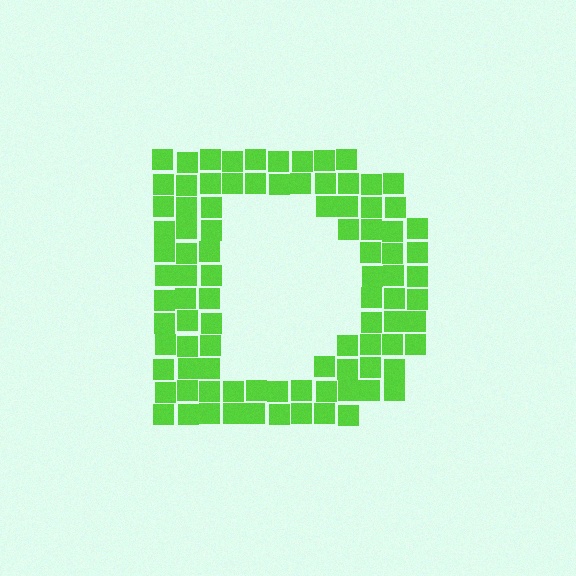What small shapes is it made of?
It is made of small squares.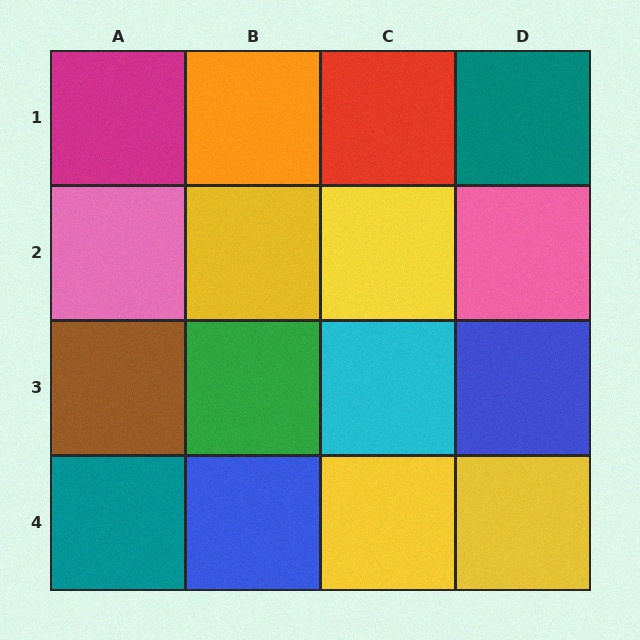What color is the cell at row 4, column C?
Yellow.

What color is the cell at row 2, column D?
Pink.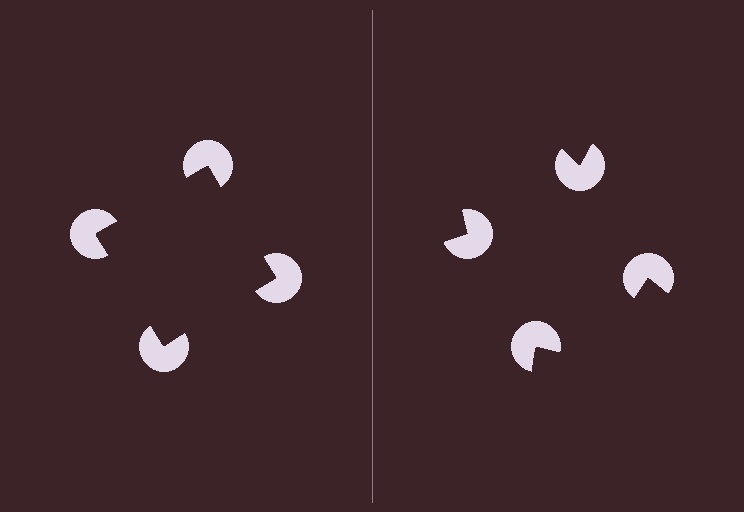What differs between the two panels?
The pac-man discs are positioned identically on both sides; only the wedge orientations differ. On the left they align to a square; on the right they are misaligned.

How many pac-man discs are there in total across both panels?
8 — 4 on each side.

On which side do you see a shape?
An illusory square appears on the left side. On the right side the wedge cuts are rotated, so no coherent shape forms.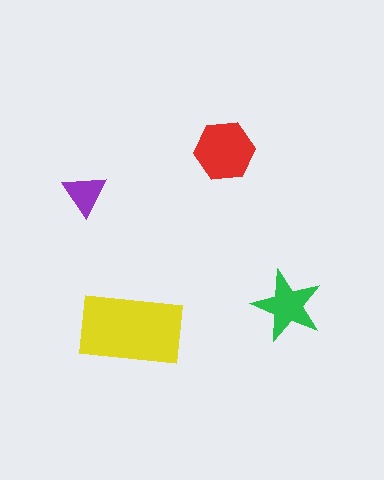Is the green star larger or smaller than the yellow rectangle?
Smaller.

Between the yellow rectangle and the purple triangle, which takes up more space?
The yellow rectangle.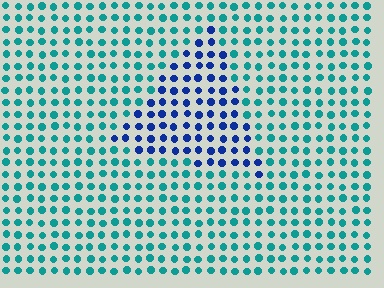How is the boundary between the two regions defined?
The boundary is defined purely by a slight shift in hue (about 50 degrees). Spacing, size, and orientation are identical on both sides.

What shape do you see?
I see a triangle.